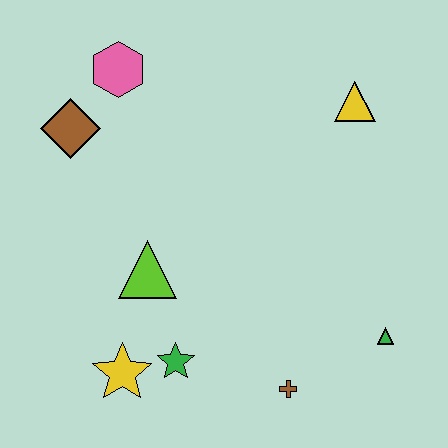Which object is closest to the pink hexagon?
The brown diamond is closest to the pink hexagon.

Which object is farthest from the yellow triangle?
The yellow star is farthest from the yellow triangle.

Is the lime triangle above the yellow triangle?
No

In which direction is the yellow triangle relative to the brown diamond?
The yellow triangle is to the right of the brown diamond.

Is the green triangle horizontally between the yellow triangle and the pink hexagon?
No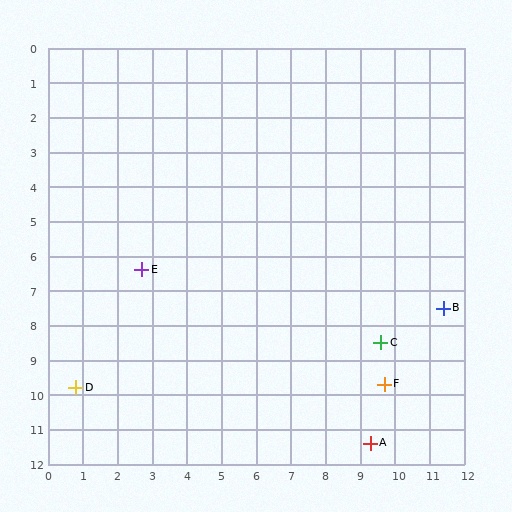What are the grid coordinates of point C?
Point C is at approximately (9.6, 8.5).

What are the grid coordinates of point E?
Point E is at approximately (2.7, 6.4).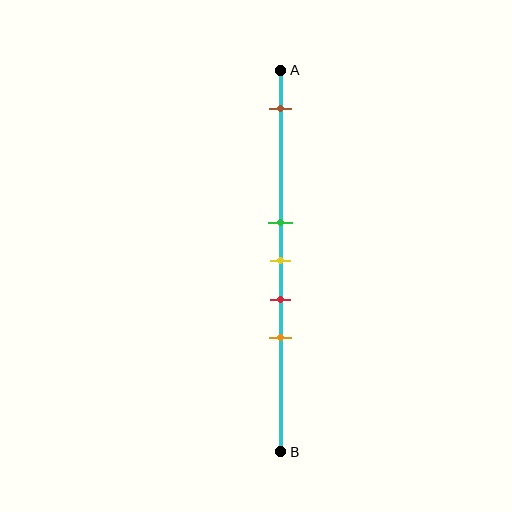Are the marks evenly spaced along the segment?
No, the marks are not evenly spaced.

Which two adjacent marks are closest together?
The green and yellow marks are the closest adjacent pair.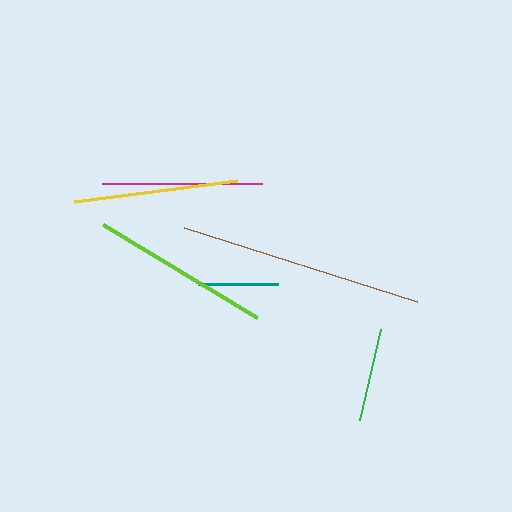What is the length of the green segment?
The green segment is approximately 93 pixels long.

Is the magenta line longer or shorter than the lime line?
The lime line is longer than the magenta line.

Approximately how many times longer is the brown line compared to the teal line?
The brown line is approximately 3.1 times the length of the teal line.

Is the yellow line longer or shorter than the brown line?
The brown line is longer than the yellow line.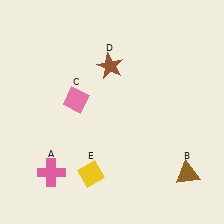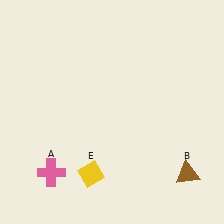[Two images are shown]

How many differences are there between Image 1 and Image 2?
There are 2 differences between the two images.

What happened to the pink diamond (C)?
The pink diamond (C) was removed in Image 2. It was in the top-left area of Image 1.